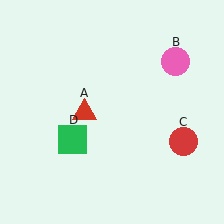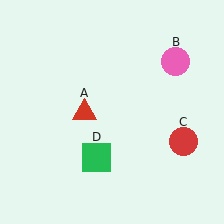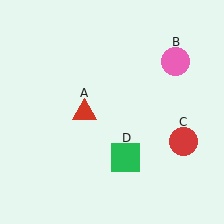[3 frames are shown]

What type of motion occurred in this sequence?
The green square (object D) rotated counterclockwise around the center of the scene.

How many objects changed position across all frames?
1 object changed position: green square (object D).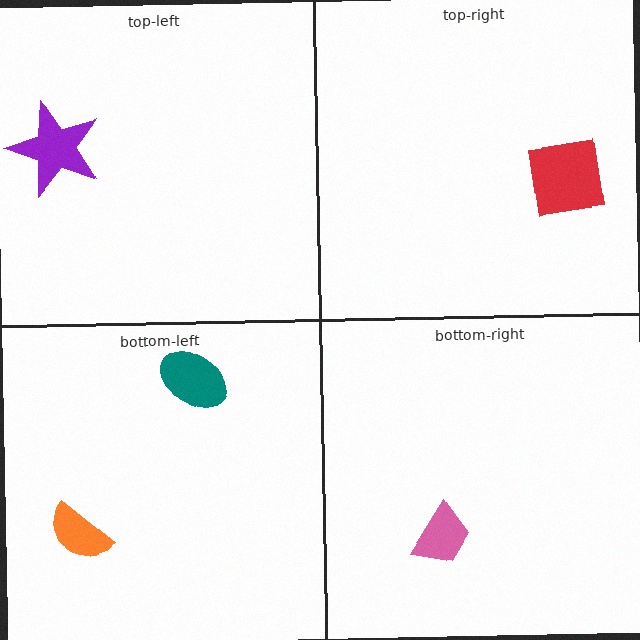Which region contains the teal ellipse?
The bottom-left region.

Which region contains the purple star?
The top-left region.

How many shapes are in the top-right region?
1.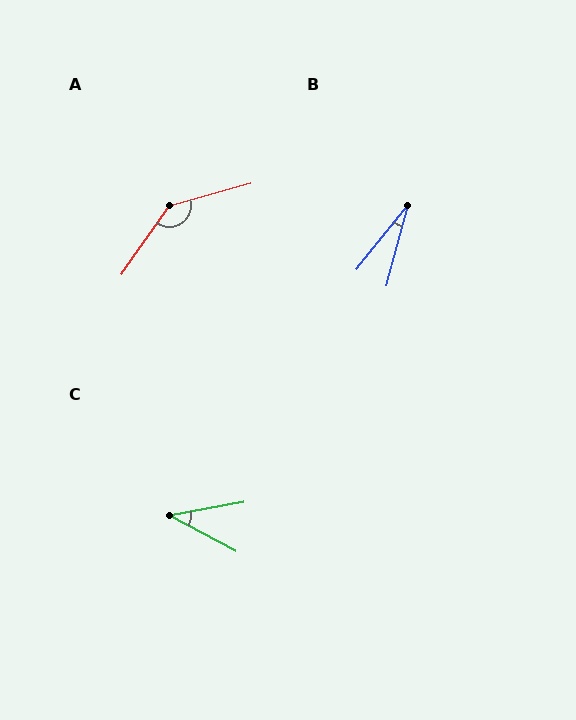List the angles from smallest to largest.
B (23°), C (39°), A (141°).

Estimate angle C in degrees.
Approximately 39 degrees.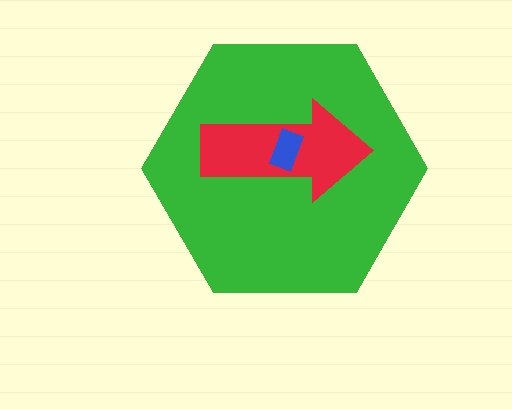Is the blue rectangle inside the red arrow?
Yes.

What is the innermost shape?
The blue rectangle.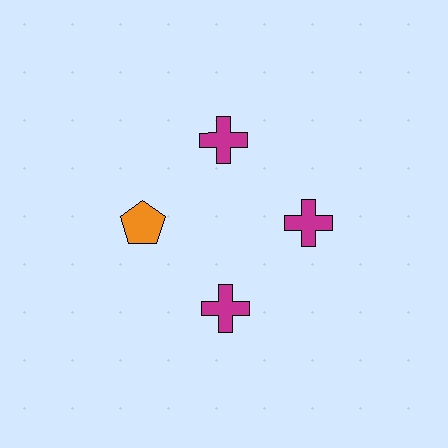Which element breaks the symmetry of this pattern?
The orange pentagon at roughly the 9 o'clock position breaks the symmetry. All other shapes are magenta crosses.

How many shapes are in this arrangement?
There are 4 shapes arranged in a ring pattern.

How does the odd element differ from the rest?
It differs in both color (orange instead of magenta) and shape (pentagon instead of cross).